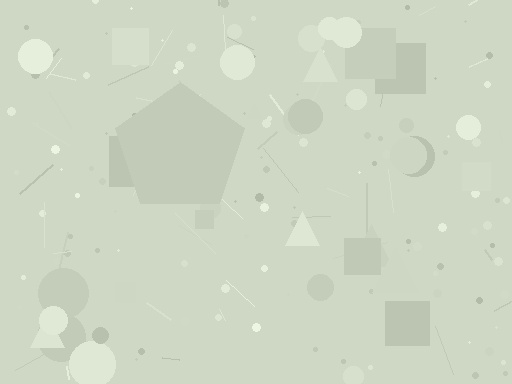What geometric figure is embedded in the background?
A pentagon is embedded in the background.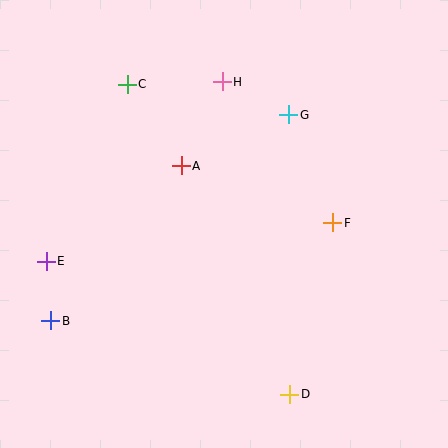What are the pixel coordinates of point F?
Point F is at (332, 223).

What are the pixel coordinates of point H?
Point H is at (222, 82).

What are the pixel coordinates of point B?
Point B is at (51, 321).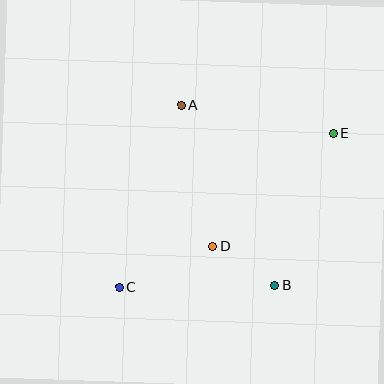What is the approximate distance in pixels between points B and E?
The distance between B and E is approximately 163 pixels.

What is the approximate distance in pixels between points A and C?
The distance between A and C is approximately 193 pixels.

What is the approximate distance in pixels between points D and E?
The distance between D and E is approximately 165 pixels.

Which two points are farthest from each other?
Points C and E are farthest from each other.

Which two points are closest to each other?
Points B and D are closest to each other.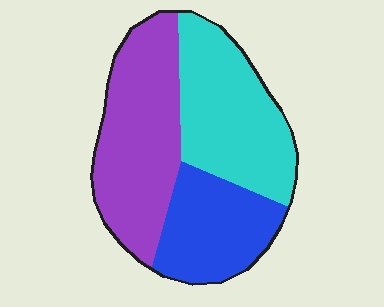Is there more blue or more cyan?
Cyan.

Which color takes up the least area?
Blue, at roughly 25%.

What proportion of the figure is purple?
Purple covers about 40% of the figure.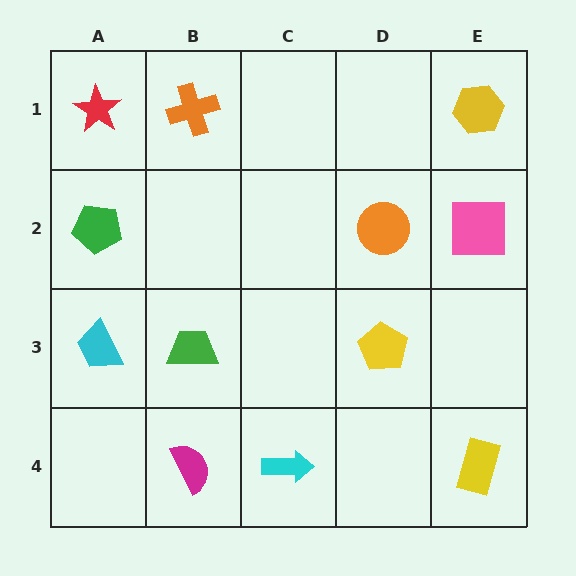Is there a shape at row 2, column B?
No, that cell is empty.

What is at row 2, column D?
An orange circle.